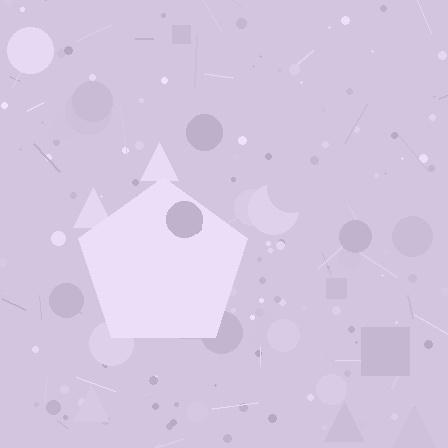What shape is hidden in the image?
A pentagon is hidden in the image.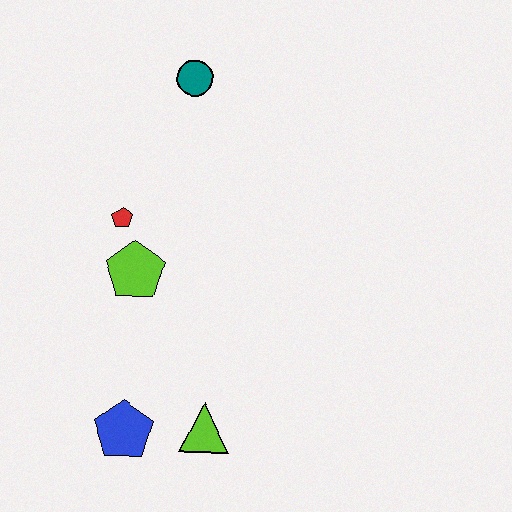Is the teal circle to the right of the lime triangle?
No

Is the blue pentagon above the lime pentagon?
No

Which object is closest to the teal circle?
The red pentagon is closest to the teal circle.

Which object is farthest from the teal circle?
The blue pentagon is farthest from the teal circle.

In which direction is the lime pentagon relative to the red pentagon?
The lime pentagon is below the red pentagon.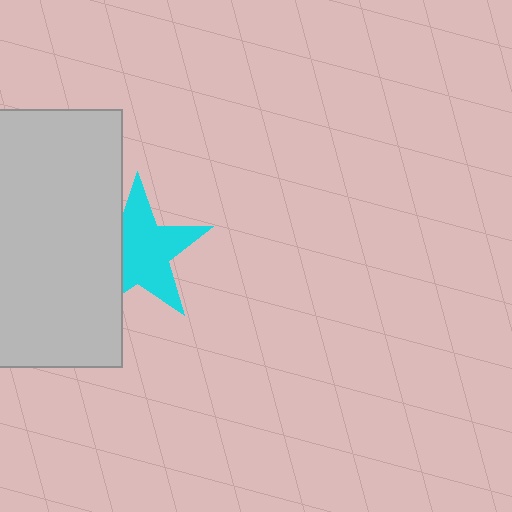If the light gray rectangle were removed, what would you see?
You would see the complete cyan star.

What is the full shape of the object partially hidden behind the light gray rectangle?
The partially hidden object is a cyan star.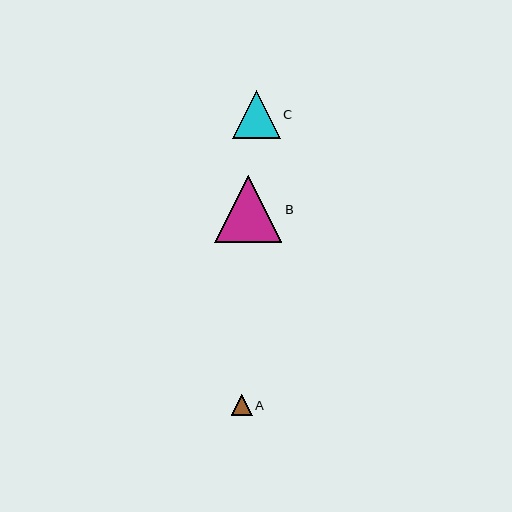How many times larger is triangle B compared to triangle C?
Triangle B is approximately 1.4 times the size of triangle C.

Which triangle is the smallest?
Triangle A is the smallest with a size of approximately 20 pixels.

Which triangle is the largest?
Triangle B is the largest with a size of approximately 67 pixels.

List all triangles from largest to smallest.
From largest to smallest: B, C, A.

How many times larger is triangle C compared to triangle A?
Triangle C is approximately 2.3 times the size of triangle A.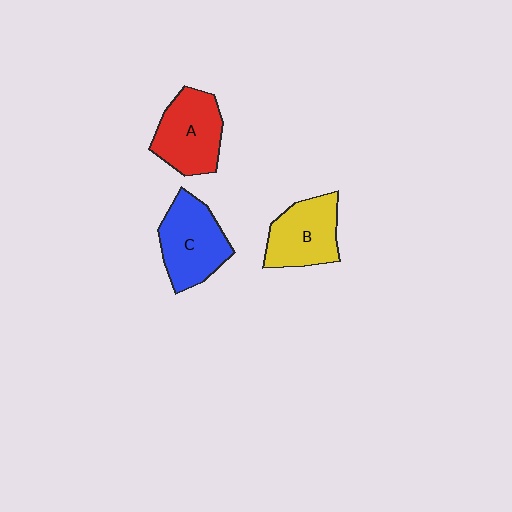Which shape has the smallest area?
Shape B (yellow).